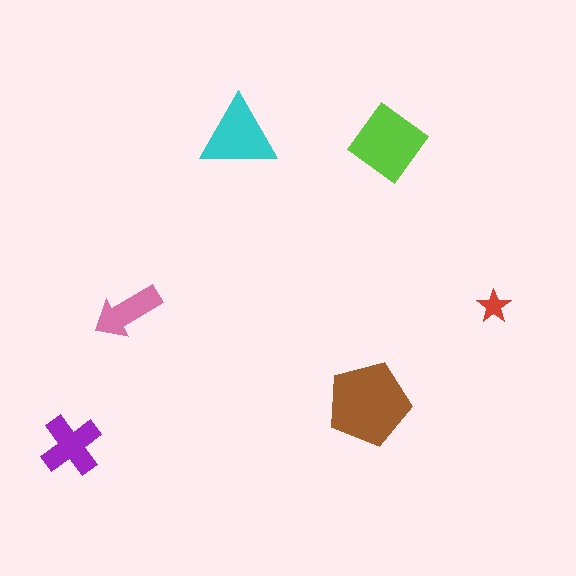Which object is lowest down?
The purple cross is bottommost.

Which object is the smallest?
The red star.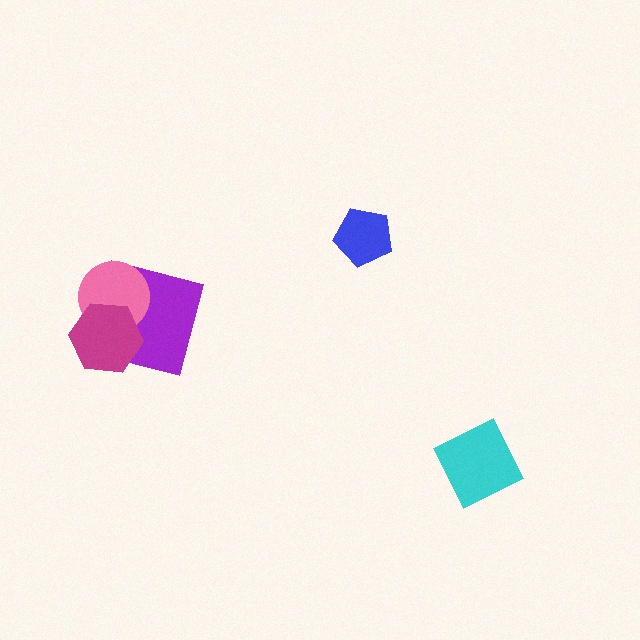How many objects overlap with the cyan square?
0 objects overlap with the cyan square.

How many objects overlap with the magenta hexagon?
2 objects overlap with the magenta hexagon.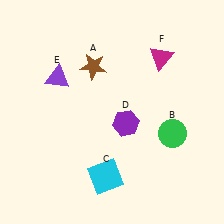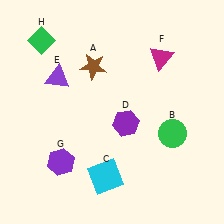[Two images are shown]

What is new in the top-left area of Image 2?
A green diamond (H) was added in the top-left area of Image 2.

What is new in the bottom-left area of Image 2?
A purple hexagon (G) was added in the bottom-left area of Image 2.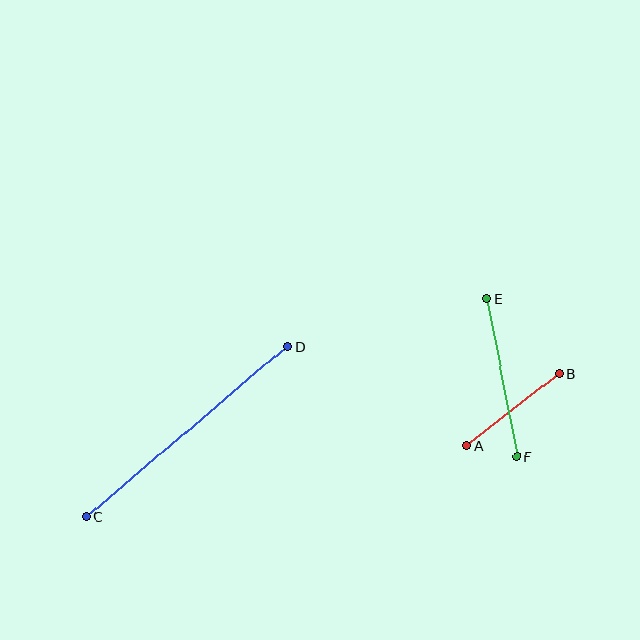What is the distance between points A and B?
The distance is approximately 118 pixels.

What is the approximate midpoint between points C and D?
The midpoint is at approximately (187, 432) pixels.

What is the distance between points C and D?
The distance is approximately 264 pixels.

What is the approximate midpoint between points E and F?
The midpoint is at approximately (502, 378) pixels.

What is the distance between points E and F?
The distance is approximately 161 pixels.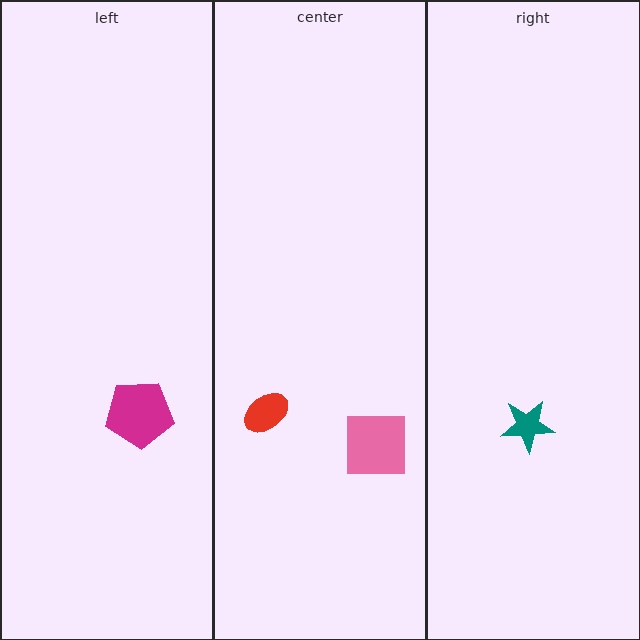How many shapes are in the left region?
1.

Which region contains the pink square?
The center region.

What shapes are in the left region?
The magenta pentagon.